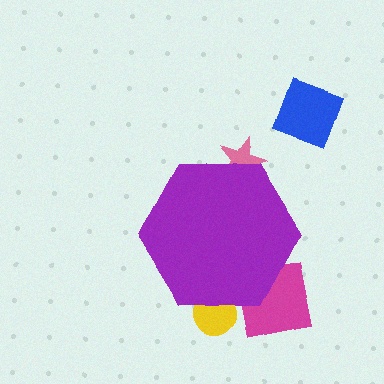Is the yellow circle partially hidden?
Yes, the yellow circle is partially hidden behind the purple hexagon.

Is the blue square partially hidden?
No, the blue square is fully visible.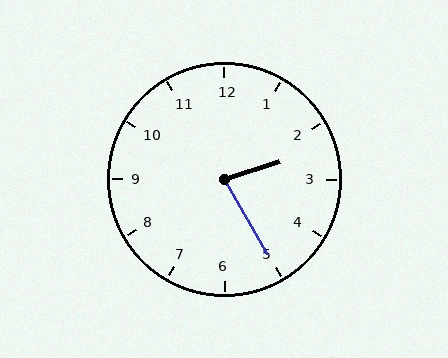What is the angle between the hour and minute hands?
Approximately 78 degrees.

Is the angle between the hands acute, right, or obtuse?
It is acute.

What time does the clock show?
2:25.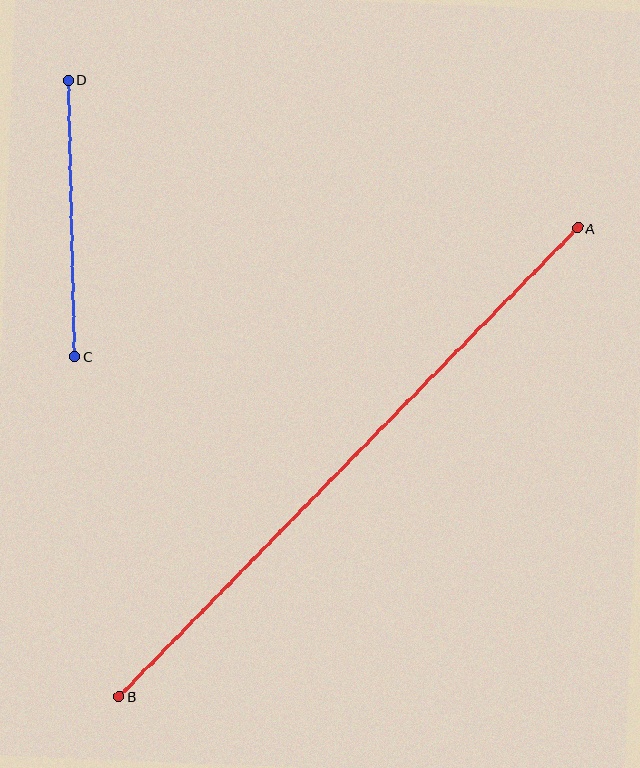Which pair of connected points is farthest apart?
Points A and B are farthest apart.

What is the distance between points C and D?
The distance is approximately 277 pixels.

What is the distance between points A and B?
The distance is approximately 656 pixels.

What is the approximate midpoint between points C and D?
The midpoint is at approximately (71, 218) pixels.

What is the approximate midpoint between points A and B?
The midpoint is at approximately (348, 462) pixels.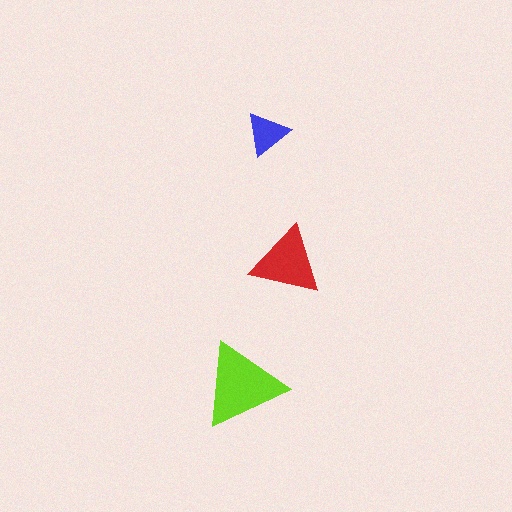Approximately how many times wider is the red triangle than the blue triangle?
About 1.5 times wider.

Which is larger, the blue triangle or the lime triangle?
The lime one.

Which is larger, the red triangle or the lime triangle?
The lime one.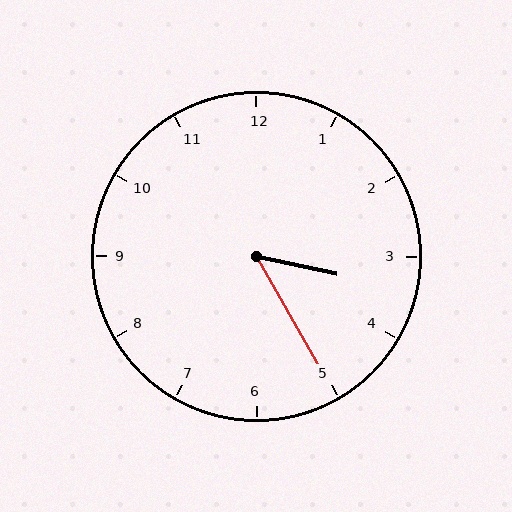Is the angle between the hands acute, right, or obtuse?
It is acute.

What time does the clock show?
3:25.